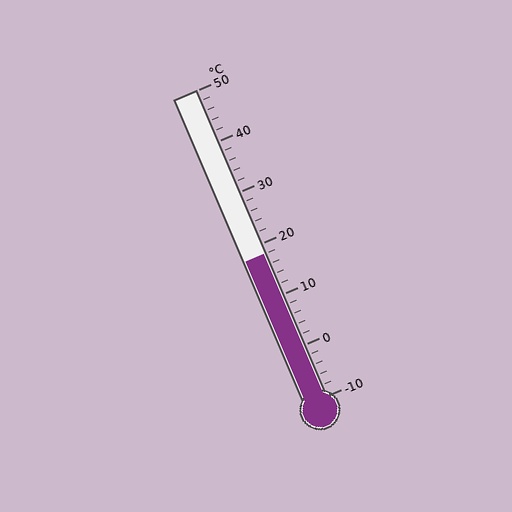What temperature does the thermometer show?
The thermometer shows approximately 18°C.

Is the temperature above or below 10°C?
The temperature is above 10°C.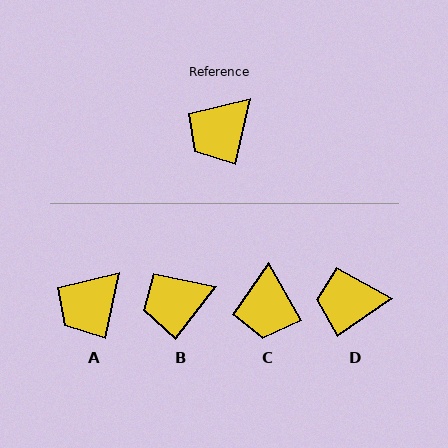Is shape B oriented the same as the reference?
No, it is off by about 25 degrees.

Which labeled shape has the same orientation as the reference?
A.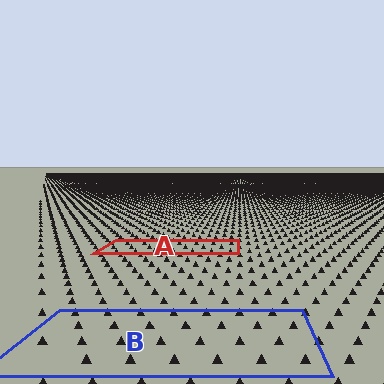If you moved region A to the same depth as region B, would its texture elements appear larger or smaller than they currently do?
They would appear larger. At a closer depth, the same texture elements are projected at a bigger on-screen size.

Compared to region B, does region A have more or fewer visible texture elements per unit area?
Region A has more texture elements per unit area — they are packed more densely because it is farther away.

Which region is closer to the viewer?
Region B is closer. The texture elements there are larger and more spread out.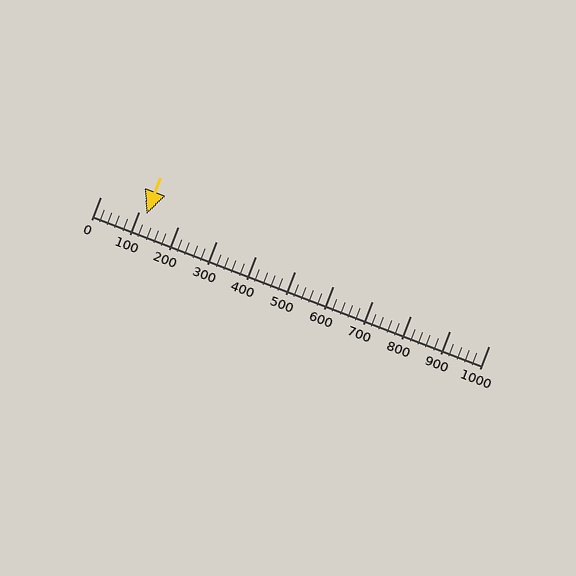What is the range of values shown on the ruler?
The ruler shows values from 0 to 1000.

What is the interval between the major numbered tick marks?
The major tick marks are spaced 100 units apart.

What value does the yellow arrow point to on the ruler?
The yellow arrow points to approximately 120.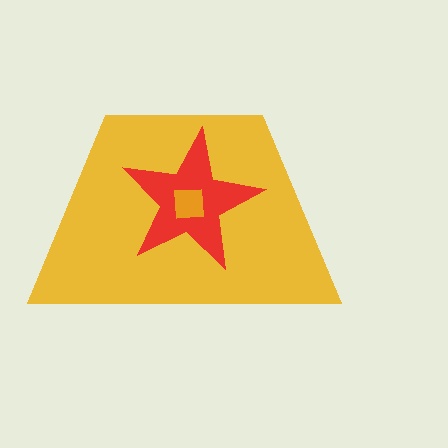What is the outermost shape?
The yellow trapezoid.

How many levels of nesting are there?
3.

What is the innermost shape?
The orange square.